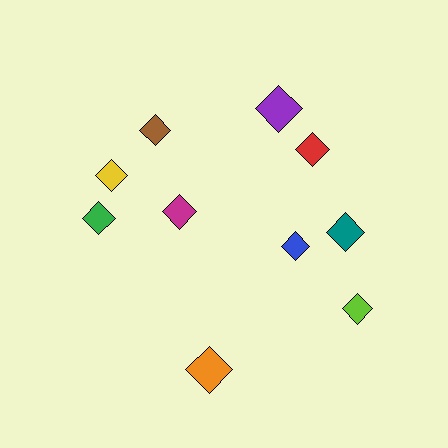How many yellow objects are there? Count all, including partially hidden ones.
There is 1 yellow object.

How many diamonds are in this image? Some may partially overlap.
There are 10 diamonds.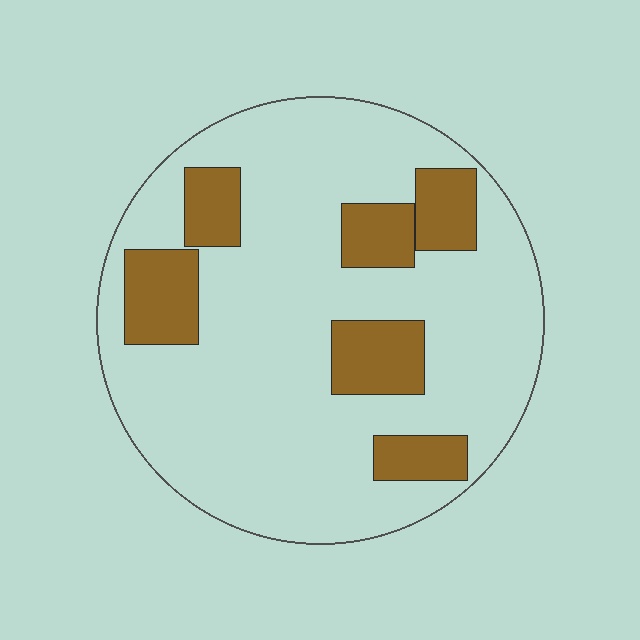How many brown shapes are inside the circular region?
6.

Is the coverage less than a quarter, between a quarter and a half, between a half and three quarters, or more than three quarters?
Less than a quarter.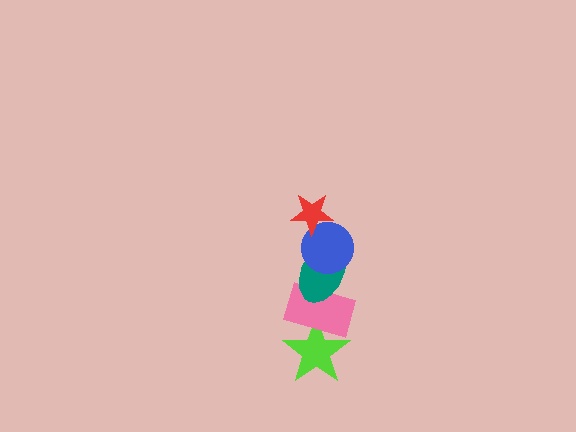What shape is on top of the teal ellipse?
The blue circle is on top of the teal ellipse.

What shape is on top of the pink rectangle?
The teal ellipse is on top of the pink rectangle.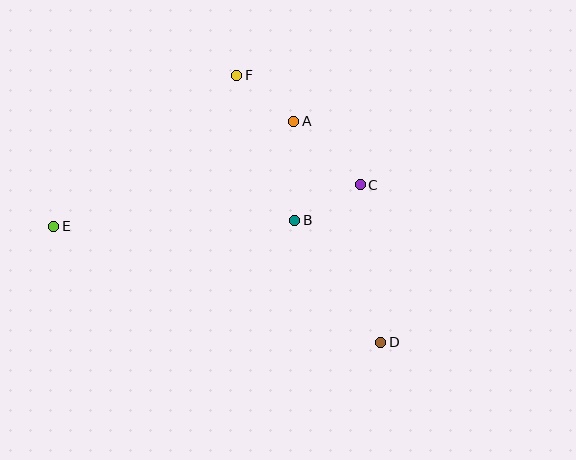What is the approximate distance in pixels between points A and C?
The distance between A and C is approximately 92 pixels.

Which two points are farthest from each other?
Points D and E are farthest from each other.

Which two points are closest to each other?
Points A and F are closest to each other.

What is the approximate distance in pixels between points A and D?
The distance between A and D is approximately 237 pixels.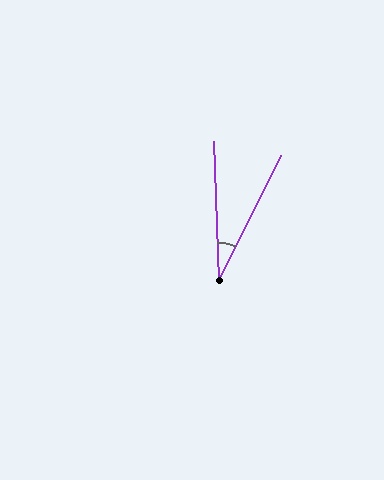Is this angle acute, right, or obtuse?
It is acute.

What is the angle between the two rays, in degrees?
Approximately 28 degrees.